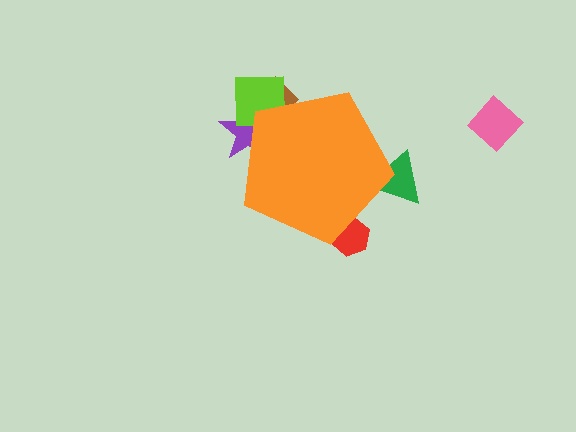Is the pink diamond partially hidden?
No, the pink diamond is fully visible.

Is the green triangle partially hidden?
Yes, the green triangle is partially hidden behind the orange pentagon.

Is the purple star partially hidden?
Yes, the purple star is partially hidden behind the orange pentagon.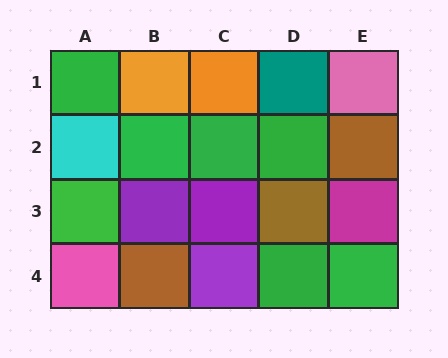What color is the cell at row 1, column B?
Orange.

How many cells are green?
7 cells are green.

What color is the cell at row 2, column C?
Green.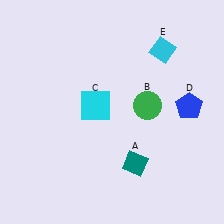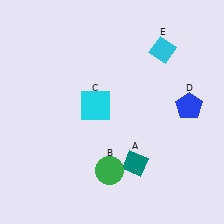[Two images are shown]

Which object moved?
The green circle (B) moved down.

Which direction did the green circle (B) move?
The green circle (B) moved down.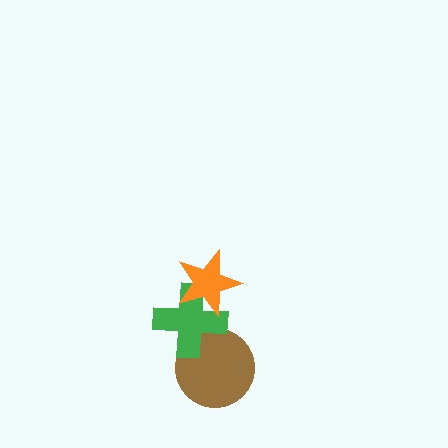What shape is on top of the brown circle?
The green cross is on top of the brown circle.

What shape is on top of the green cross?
The orange star is on top of the green cross.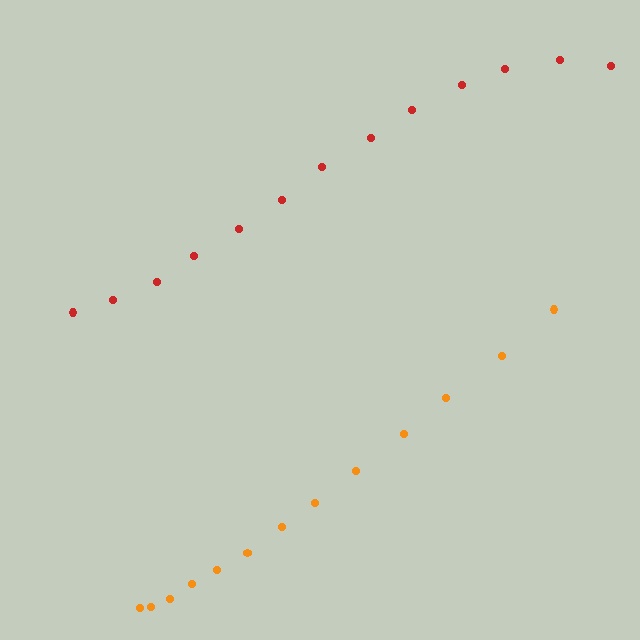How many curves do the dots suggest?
There are 2 distinct paths.